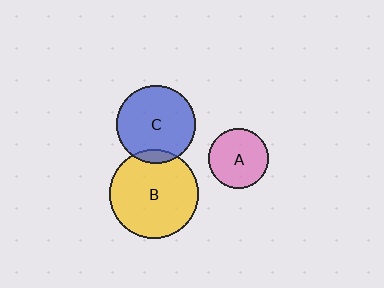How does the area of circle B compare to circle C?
Approximately 1.3 times.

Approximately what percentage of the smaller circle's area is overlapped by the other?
Approximately 10%.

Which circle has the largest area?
Circle B (yellow).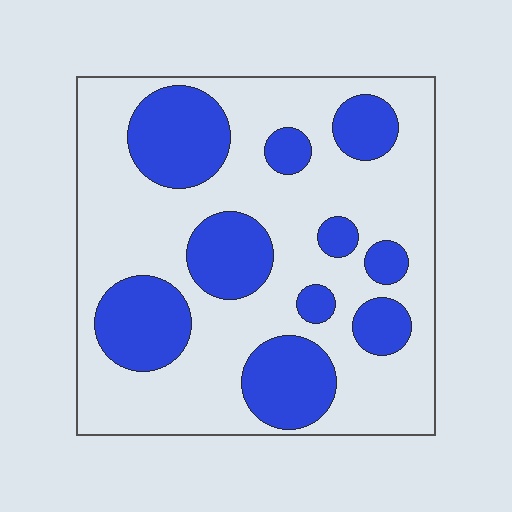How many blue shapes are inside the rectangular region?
10.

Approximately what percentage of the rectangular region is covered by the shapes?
Approximately 30%.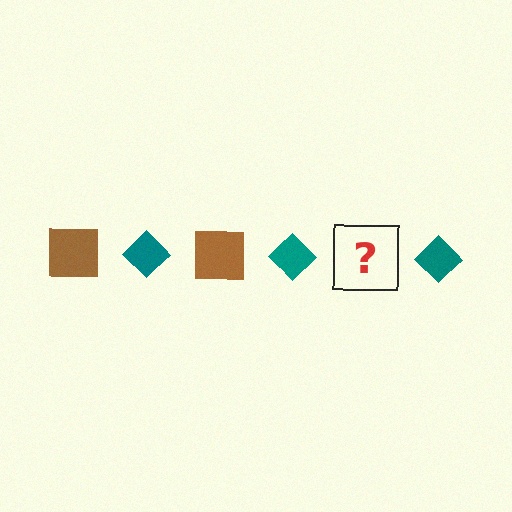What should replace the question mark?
The question mark should be replaced with a brown square.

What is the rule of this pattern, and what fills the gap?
The rule is that the pattern alternates between brown square and teal diamond. The gap should be filled with a brown square.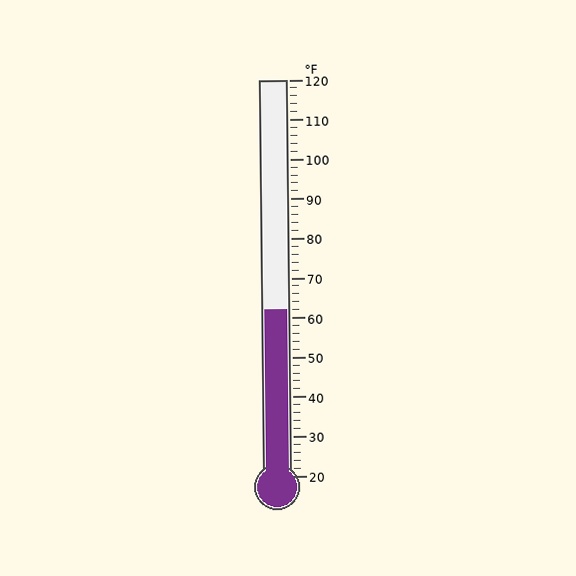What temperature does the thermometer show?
The thermometer shows approximately 62°F.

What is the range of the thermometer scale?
The thermometer scale ranges from 20°F to 120°F.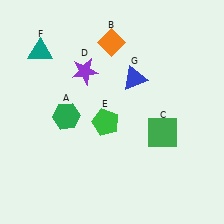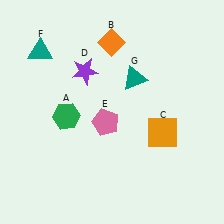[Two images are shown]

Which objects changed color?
C changed from green to orange. E changed from green to pink. G changed from blue to teal.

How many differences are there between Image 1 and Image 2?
There are 3 differences between the two images.